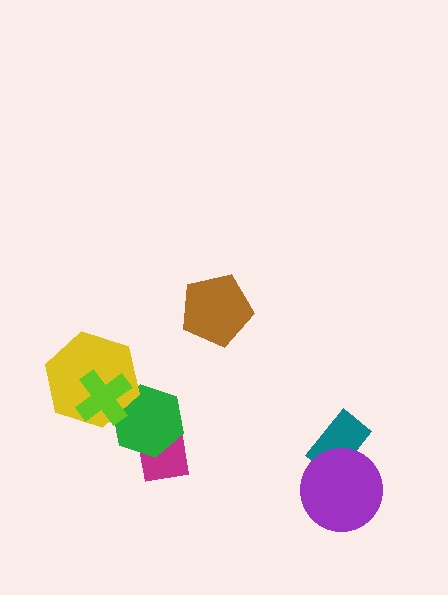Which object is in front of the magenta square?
The green hexagon is in front of the magenta square.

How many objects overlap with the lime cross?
2 objects overlap with the lime cross.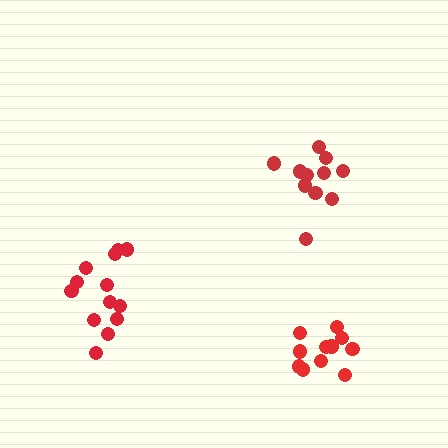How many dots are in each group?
Group 1: 13 dots, Group 2: 11 dots, Group 3: 11 dots (35 total).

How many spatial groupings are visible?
There are 3 spatial groupings.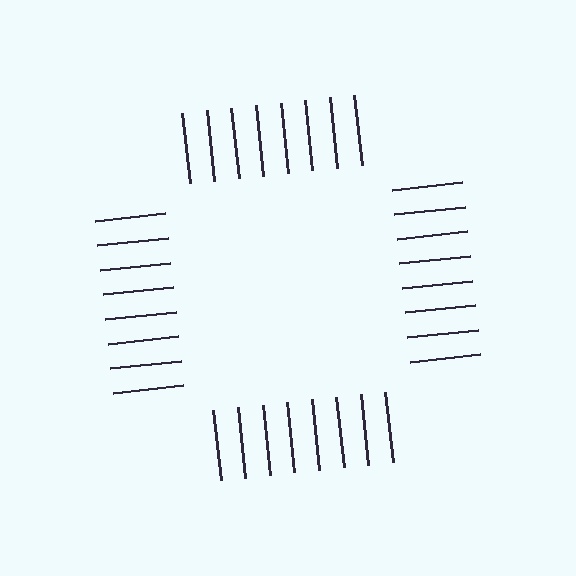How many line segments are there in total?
32 — 8 along each of the 4 edges.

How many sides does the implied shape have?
4 sides — the line-ends trace a square.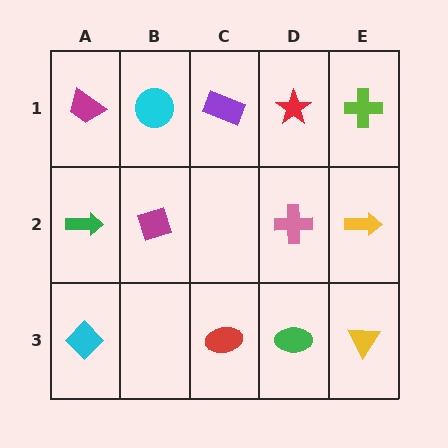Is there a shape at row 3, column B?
No, that cell is empty.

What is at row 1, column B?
A cyan circle.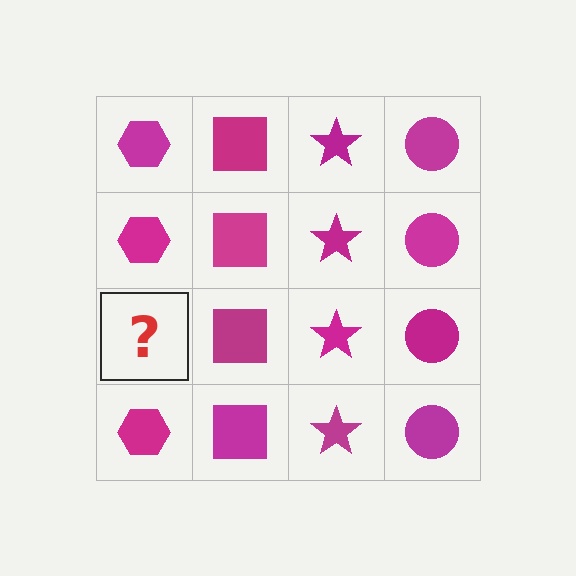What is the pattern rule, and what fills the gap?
The rule is that each column has a consistent shape. The gap should be filled with a magenta hexagon.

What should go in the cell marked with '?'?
The missing cell should contain a magenta hexagon.